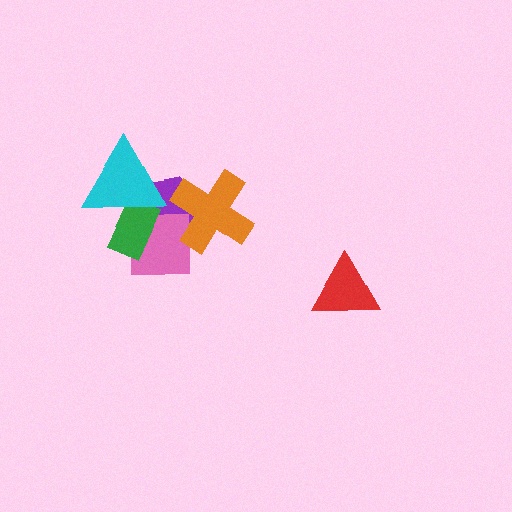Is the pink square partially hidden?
Yes, it is partially covered by another shape.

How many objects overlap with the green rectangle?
3 objects overlap with the green rectangle.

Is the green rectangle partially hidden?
Yes, it is partially covered by another shape.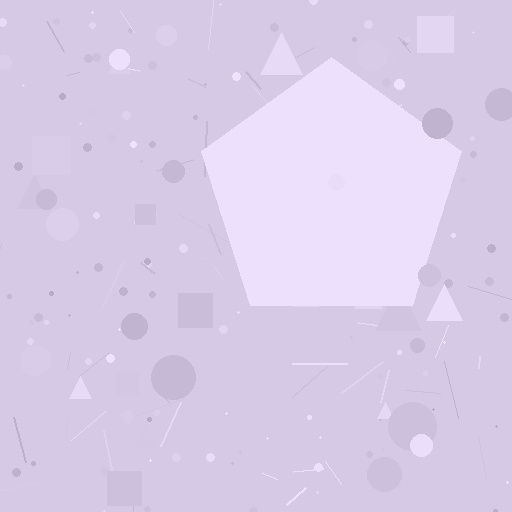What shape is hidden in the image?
A pentagon is hidden in the image.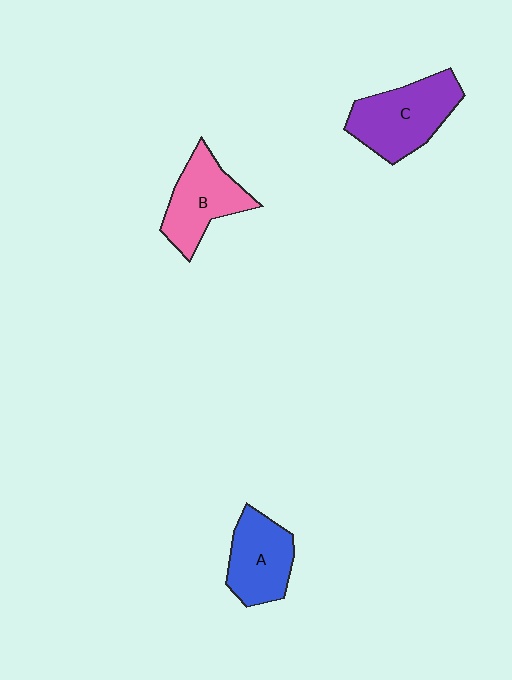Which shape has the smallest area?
Shape A (blue).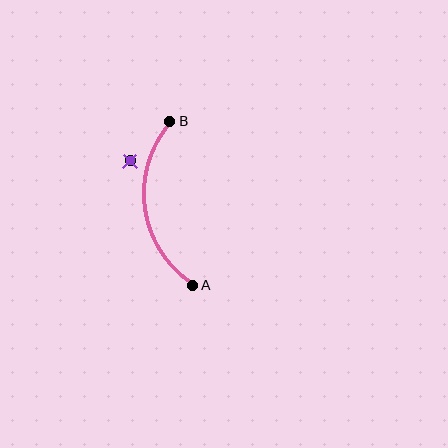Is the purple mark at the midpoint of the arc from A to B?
No — the purple mark does not lie on the arc at all. It sits slightly outside the curve.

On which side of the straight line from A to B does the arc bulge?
The arc bulges to the left of the straight line connecting A and B.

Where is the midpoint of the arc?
The arc midpoint is the point on the curve farthest from the straight line joining A and B. It sits to the left of that line.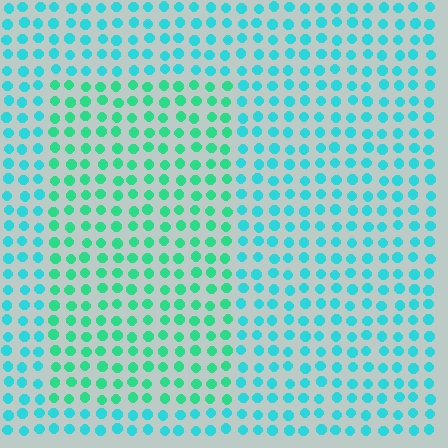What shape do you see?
I see a rectangle.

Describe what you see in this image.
The image is filled with small cyan elements in a uniform arrangement. A rectangle-shaped region is visible where the elements are tinted to a slightly different hue, forming a subtle color boundary.